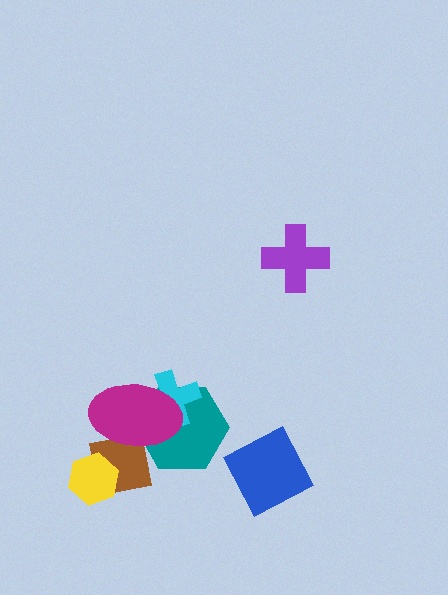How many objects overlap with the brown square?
2 objects overlap with the brown square.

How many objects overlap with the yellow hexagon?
1 object overlaps with the yellow hexagon.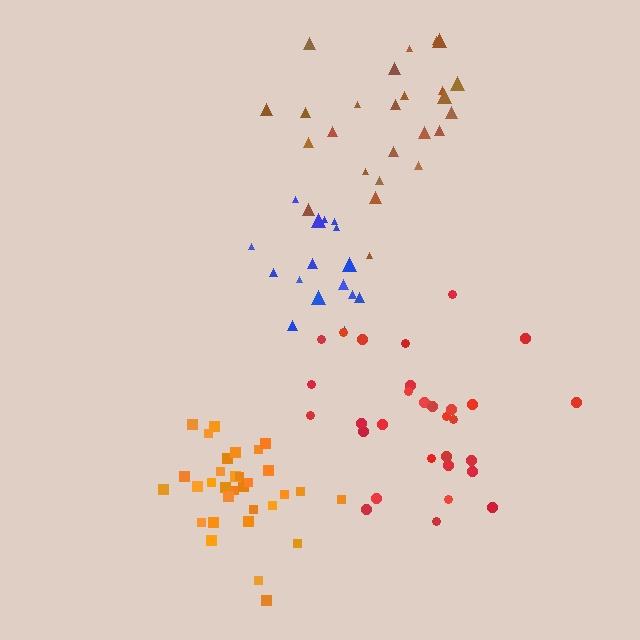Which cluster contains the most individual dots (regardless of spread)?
Orange (32).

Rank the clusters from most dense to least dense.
orange, blue, red, brown.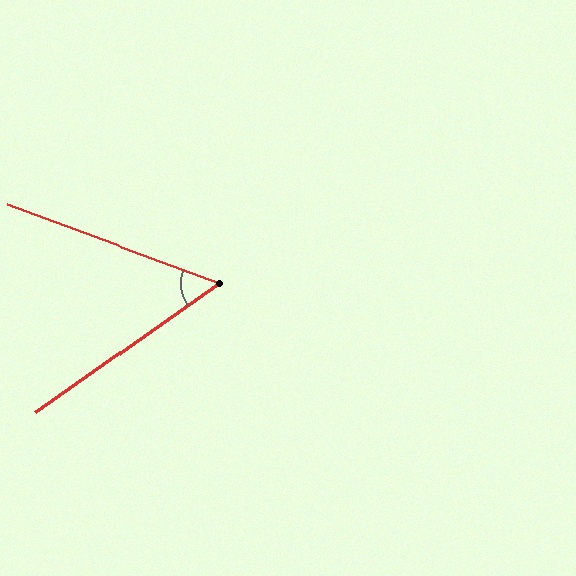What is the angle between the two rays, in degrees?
Approximately 55 degrees.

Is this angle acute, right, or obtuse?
It is acute.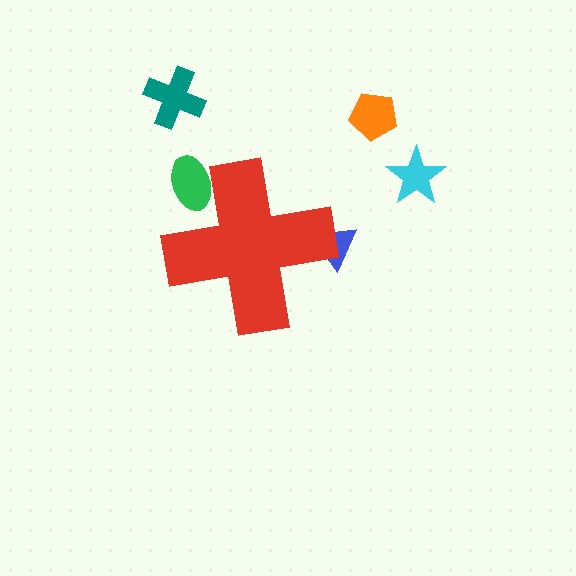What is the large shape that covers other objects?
A red cross.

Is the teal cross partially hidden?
No, the teal cross is fully visible.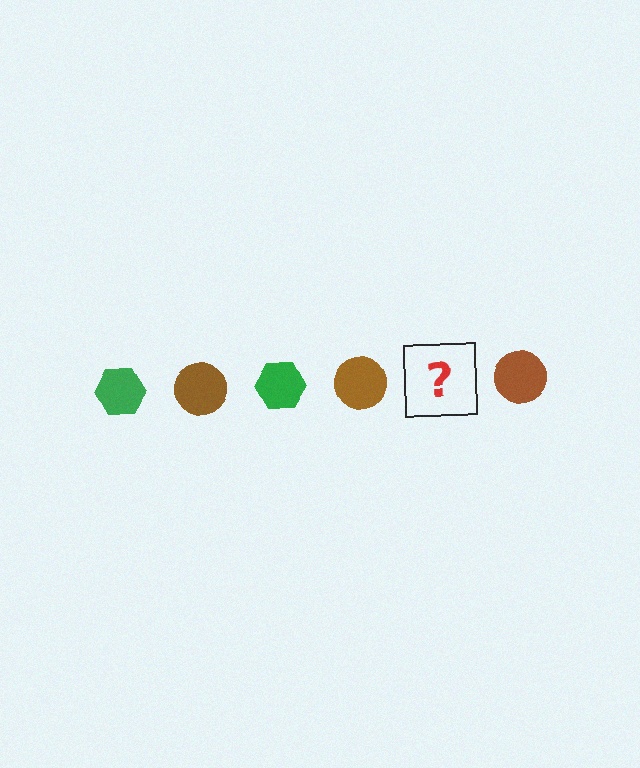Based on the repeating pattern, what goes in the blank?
The blank should be a green hexagon.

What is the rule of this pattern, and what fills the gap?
The rule is that the pattern alternates between green hexagon and brown circle. The gap should be filled with a green hexagon.